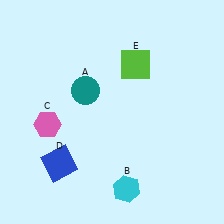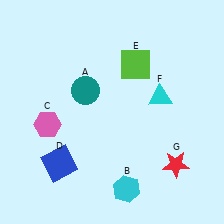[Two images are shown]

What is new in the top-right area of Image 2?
A cyan triangle (F) was added in the top-right area of Image 2.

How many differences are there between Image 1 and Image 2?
There are 2 differences between the two images.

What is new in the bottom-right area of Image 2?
A red star (G) was added in the bottom-right area of Image 2.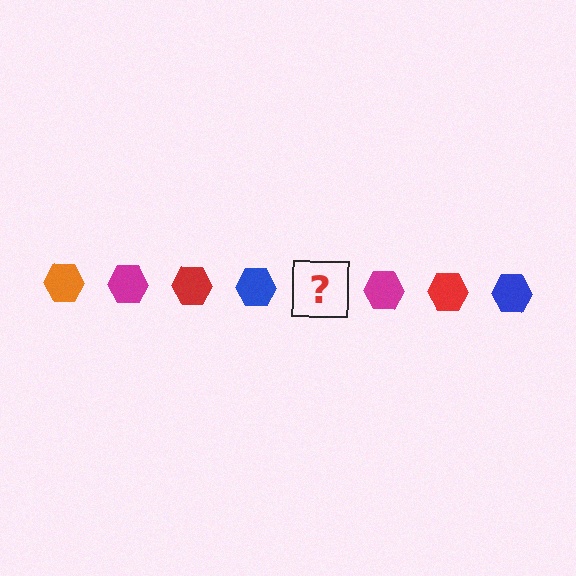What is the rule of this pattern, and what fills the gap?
The rule is that the pattern cycles through orange, magenta, red, blue hexagons. The gap should be filled with an orange hexagon.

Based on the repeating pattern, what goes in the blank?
The blank should be an orange hexagon.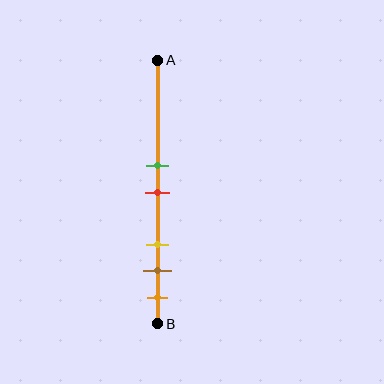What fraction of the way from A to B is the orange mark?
The orange mark is approximately 90% (0.9) of the way from A to B.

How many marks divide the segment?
There are 5 marks dividing the segment.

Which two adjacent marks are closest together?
The green and red marks are the closest adjacent pair.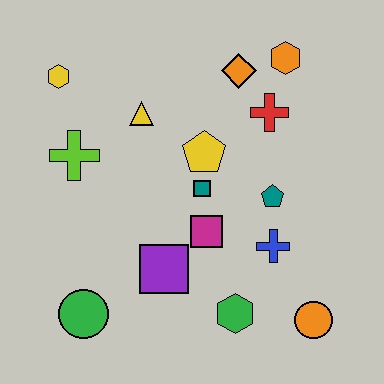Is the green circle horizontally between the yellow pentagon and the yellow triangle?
No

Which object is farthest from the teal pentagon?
The yellow hexagon is farthest from the teal pentagon.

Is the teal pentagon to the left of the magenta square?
No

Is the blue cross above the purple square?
Yes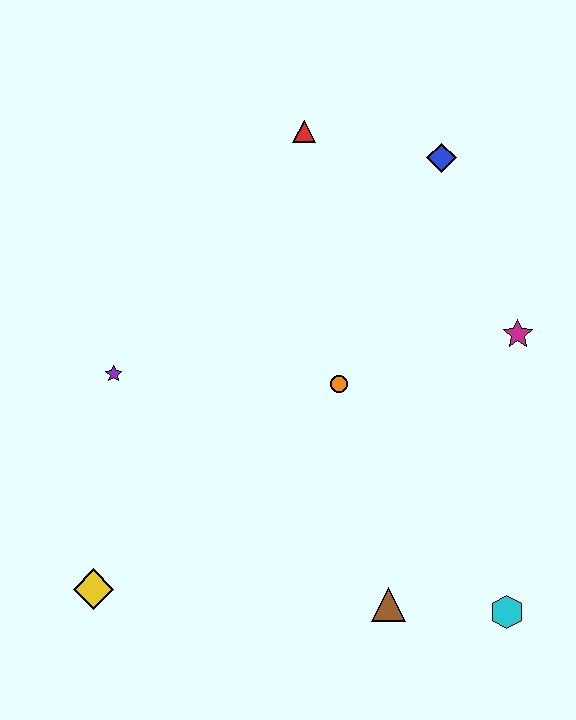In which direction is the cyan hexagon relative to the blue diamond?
The cyan hexagon is below the blue diamond.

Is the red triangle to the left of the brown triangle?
Yes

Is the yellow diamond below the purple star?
Yes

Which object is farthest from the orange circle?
The yellow diamond is farthest from the orange circle.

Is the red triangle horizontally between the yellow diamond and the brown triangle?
Yes